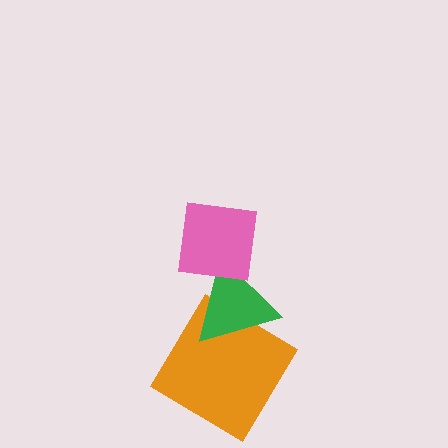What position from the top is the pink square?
The pink square is 1st from the top.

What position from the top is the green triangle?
The green triangle is 2nd from the top.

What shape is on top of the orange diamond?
The green triangle is on top of the orange diamond.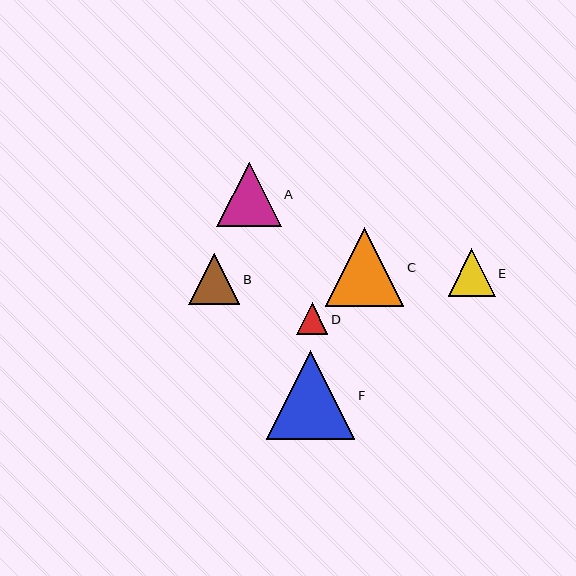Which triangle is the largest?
Triangle F is the largest with a size of approximately 89 pixels.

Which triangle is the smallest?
Triangle D is the smallest with a size of approximately 31 pixels.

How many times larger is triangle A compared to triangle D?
Triangle A is approximately 2.0 times the size of triangle D.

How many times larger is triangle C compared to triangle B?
Triangle C is approximately 1.5 times the size of triangle B.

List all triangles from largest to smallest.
From largest to smallest: F, C, A, B, E, D.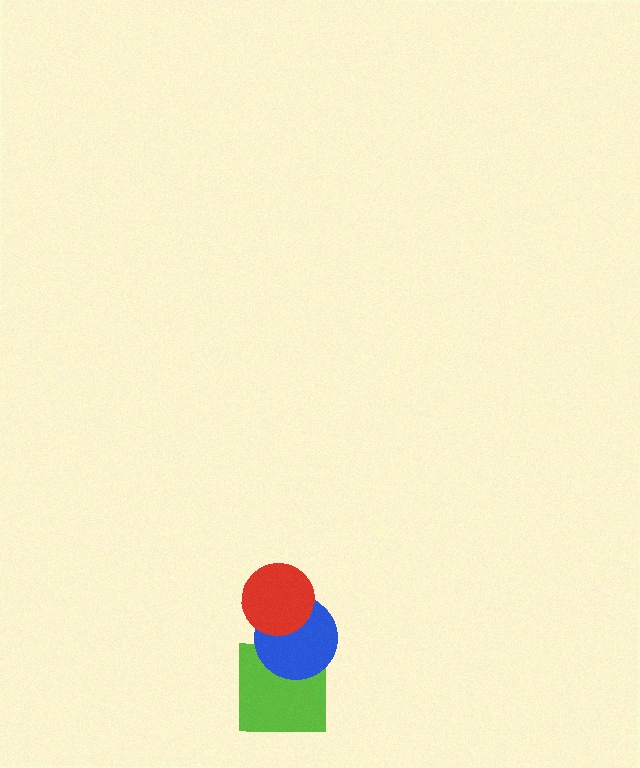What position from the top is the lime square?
The lime square is 3rd from the top.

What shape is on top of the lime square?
The blue circle is on top of the lime square.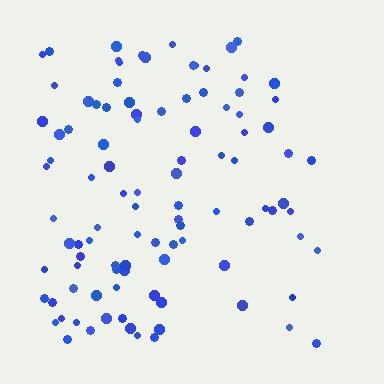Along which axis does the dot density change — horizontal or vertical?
Horizontal.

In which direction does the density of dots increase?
From right to left, with the left side densest.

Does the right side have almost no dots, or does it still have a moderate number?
Still a moderate number, just noticeably fewer than the left.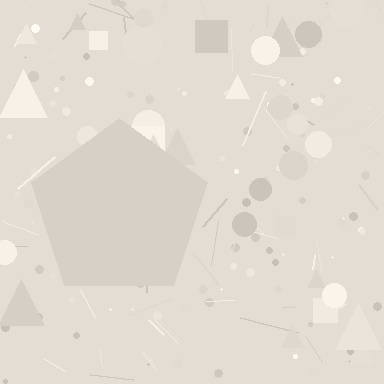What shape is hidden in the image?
A pentagon is hidden in the image.